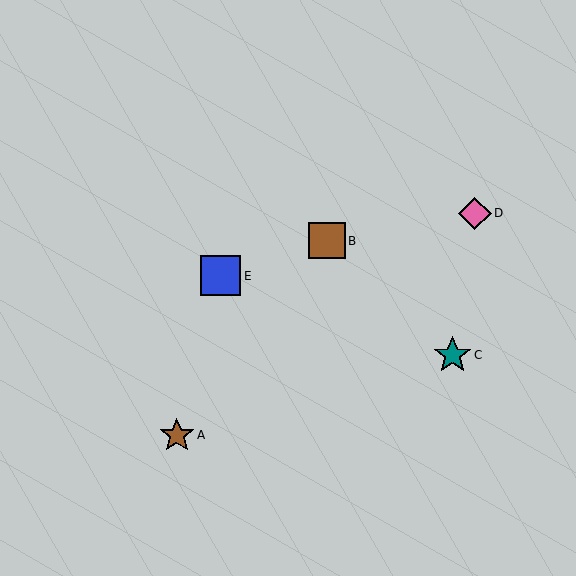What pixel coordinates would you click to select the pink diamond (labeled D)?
Click at (475, 213) to select the pink diamond D.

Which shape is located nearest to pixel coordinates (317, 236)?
The brown square (labeled B) at (327, 241) is nearest to that location.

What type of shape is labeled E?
Shape E is a blue square.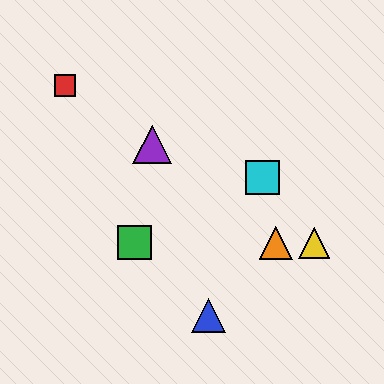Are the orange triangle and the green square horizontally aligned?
Yes, both are at y≈243.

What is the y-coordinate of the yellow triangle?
The yellow triangle is at y≈243.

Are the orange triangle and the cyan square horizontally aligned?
No, the orange triangle is at y≈243 and the cyan square is at y≈177.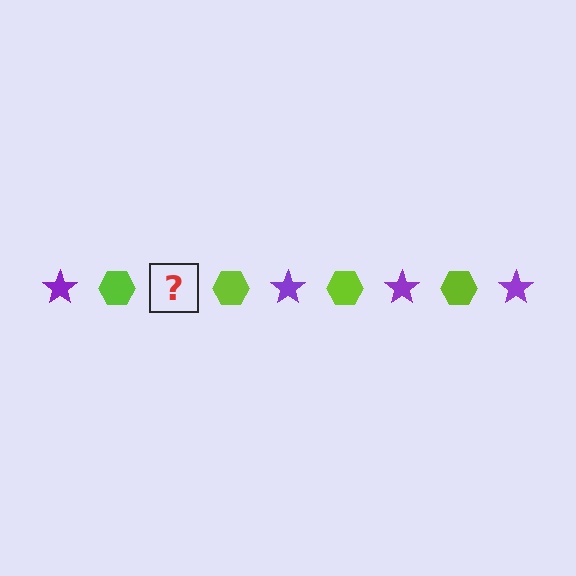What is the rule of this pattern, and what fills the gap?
The rule is that the pattern alternates between purple star and lime hexagon. The gap should be filled with a purple star.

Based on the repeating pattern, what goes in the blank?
The blank should be a purple star.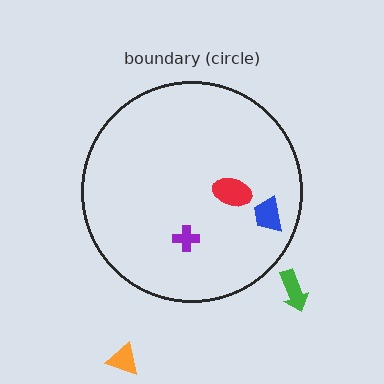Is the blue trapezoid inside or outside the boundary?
Inside.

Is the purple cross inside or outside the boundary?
Inside.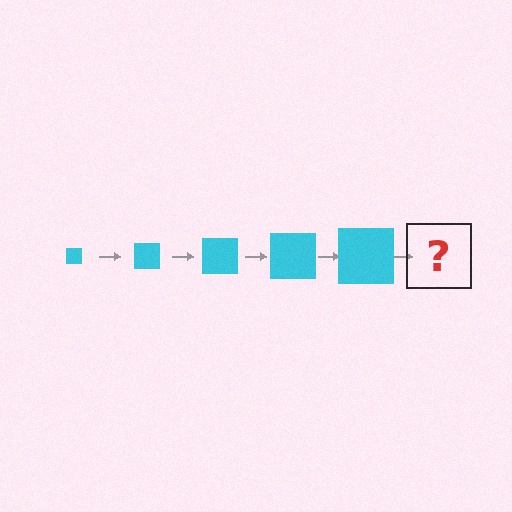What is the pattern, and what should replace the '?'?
The pattern is that the square gets progressively larger each step. The '?' should be a cyan square, larger than the previous one.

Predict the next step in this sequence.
The next step is a cyan square, larger than the previous one.